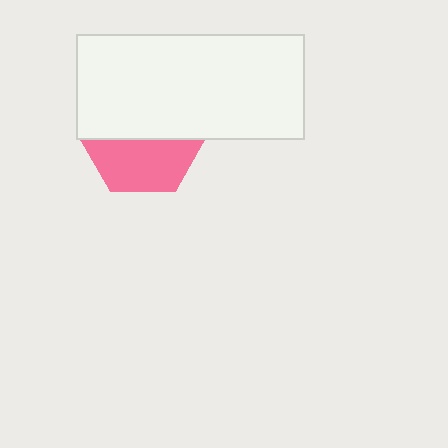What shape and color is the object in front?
The object in front is a white rectangle.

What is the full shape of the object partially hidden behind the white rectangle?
The partially hidden object is a pink hexagon.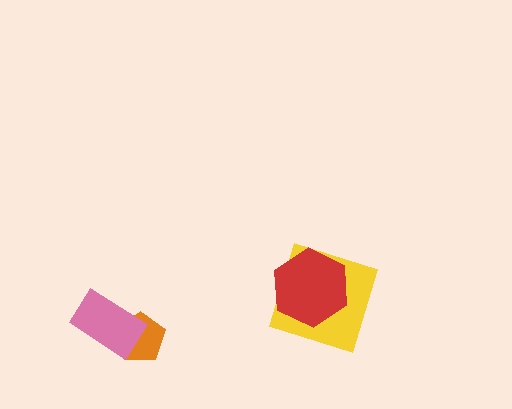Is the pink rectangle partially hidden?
No, no other shape covers it.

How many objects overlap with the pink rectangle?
1 object overlaps with the pink rectangle.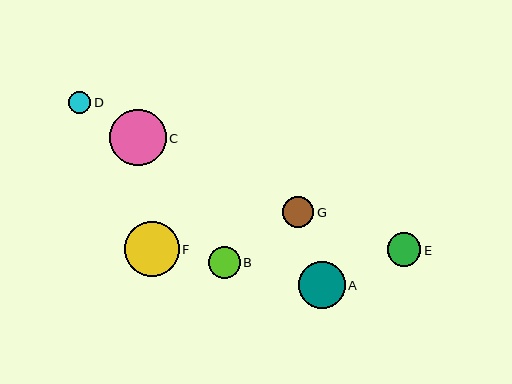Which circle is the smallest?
Circle D is the smallest with a size of approximately 22 pixels.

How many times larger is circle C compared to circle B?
Circle C is approximately 1.8 times the size of circle B.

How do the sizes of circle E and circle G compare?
Circle E and circle G are approximately the same size.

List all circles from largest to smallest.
From largest to smallest: C, F, A, E, B, G, D.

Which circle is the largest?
Circle C is the largest with a size of approximately 56 pixels.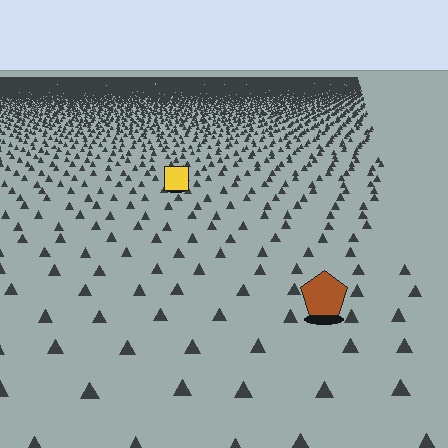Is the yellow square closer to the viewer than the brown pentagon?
No. The brown pentagon is closer — you can tell from the texture gradient: the ground texture is coarser near it.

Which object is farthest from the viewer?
The yellow square is farthest from the viewer. It appears smaller and the ground texture around it is denser.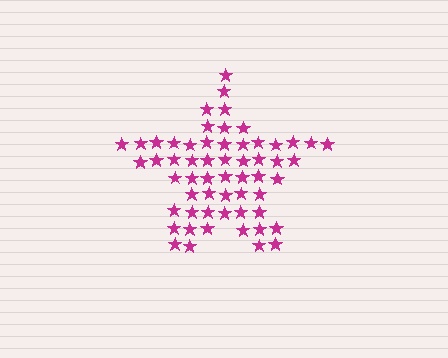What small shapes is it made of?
It is made of small stars.